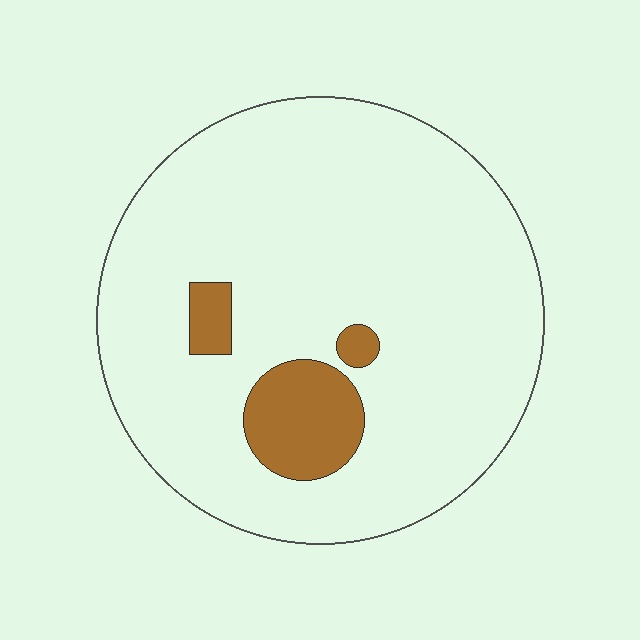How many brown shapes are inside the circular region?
3.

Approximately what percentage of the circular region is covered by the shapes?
Approximately 10%.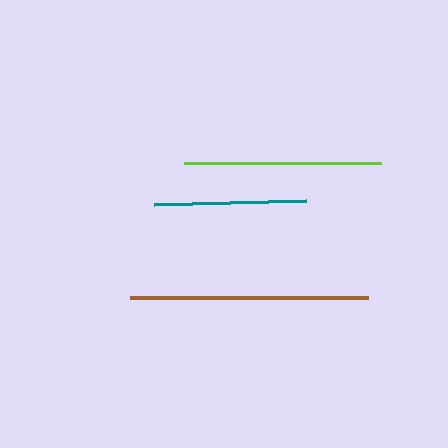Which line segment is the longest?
The brown line is the longest at approximately 239 pixels.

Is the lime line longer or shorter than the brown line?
The brown line is longer than the lime line.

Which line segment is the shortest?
The teal line is the shortest at approximately 153 pixels.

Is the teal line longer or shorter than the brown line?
The brown line is longer than the teal line.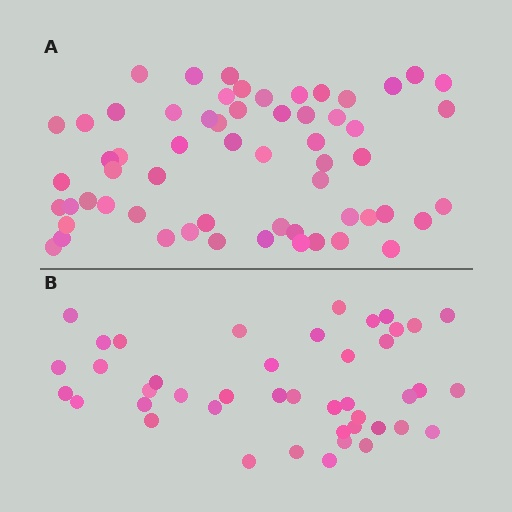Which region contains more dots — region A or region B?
Region A (the top region) has more dots.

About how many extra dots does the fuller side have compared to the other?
Region A has approximately 15 more dots than region B.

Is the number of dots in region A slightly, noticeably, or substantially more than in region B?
Region A has noticeably more, but not dramatically so. The ratio is roughly 1.4 to 1.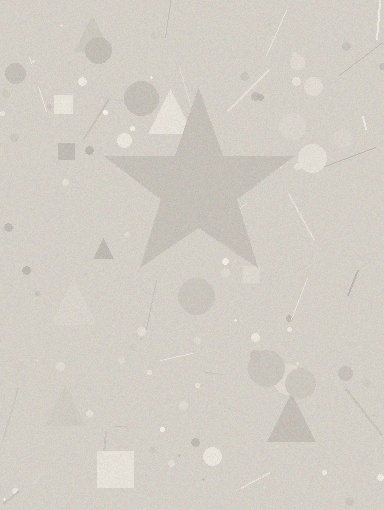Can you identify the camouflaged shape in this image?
The camouflaged shape is a star.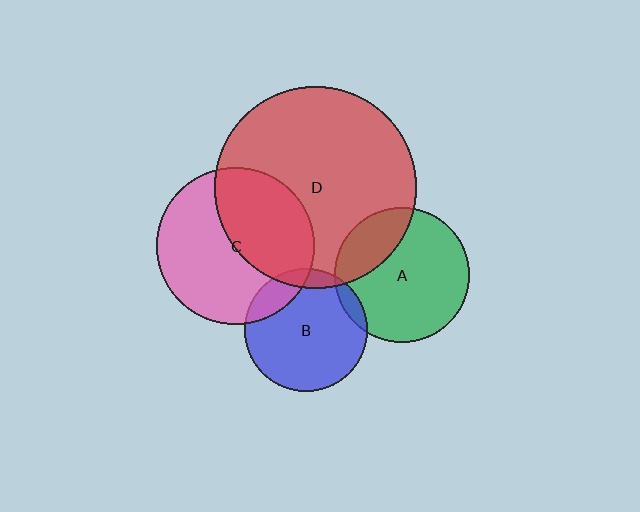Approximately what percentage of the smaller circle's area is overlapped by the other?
Approximately 45%.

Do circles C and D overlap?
Yes.